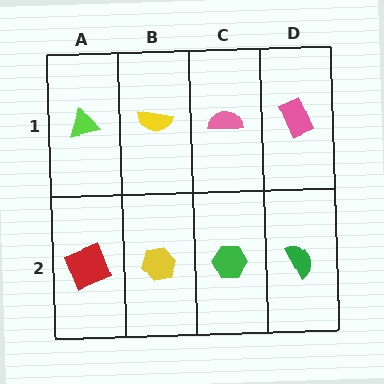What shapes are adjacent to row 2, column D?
A pink rectangle (row 1, column D), a green hexagon (row 2, column C).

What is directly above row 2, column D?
A pink rectangle.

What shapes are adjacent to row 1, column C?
A green hexagon (row 2, column C), a yellow semicircle (row 1, column B), a pink rectangle (row 1, column D).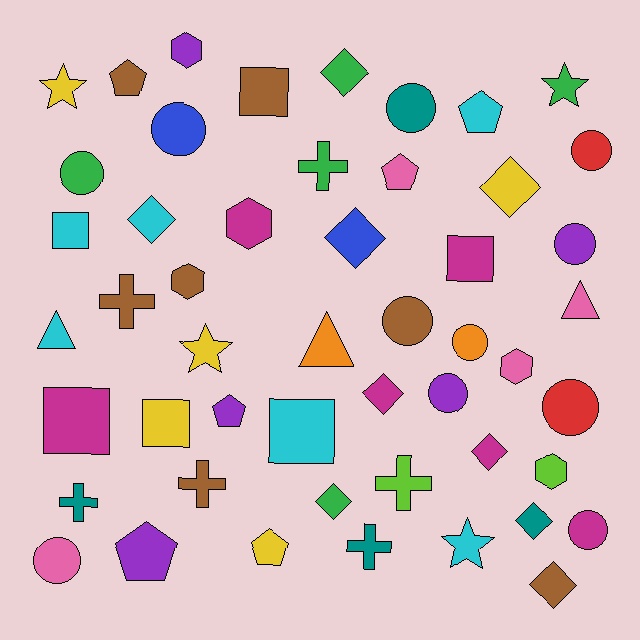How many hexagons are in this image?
There are 5 hexagons.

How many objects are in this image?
There are 50 objects.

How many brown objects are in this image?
There are 7 brown objects.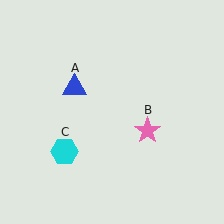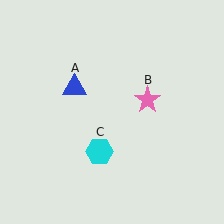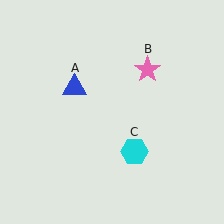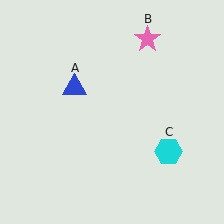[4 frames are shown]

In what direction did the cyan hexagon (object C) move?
The cyan hexagon (object C) moved right.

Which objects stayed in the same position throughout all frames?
Blue triangle (object A) remained stationary.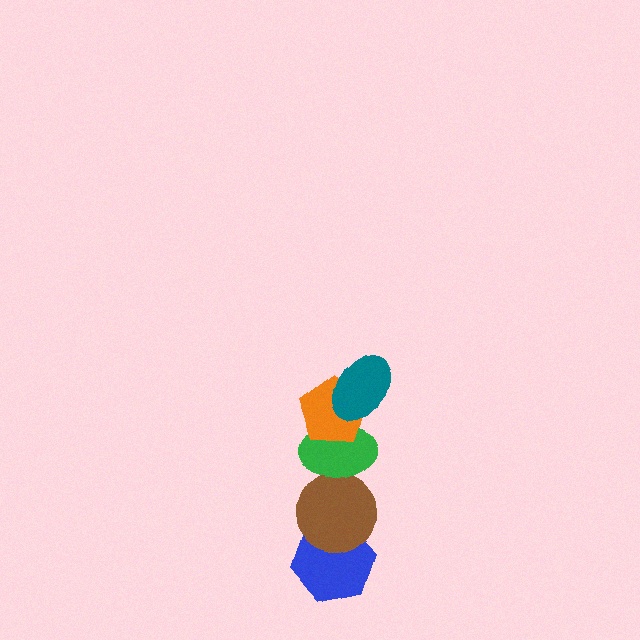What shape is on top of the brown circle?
The green ellipse is on top of the brown circle.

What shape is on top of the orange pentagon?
The teal ellipse is on top of the orange pentagon.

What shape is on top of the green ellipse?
The orange pentagon is on top of the green ellipse.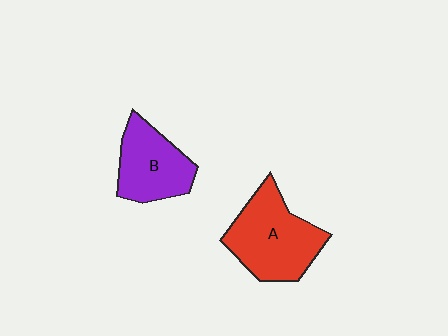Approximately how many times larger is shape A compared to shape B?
Approximately 1.3 times.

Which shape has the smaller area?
Shape B (purple).